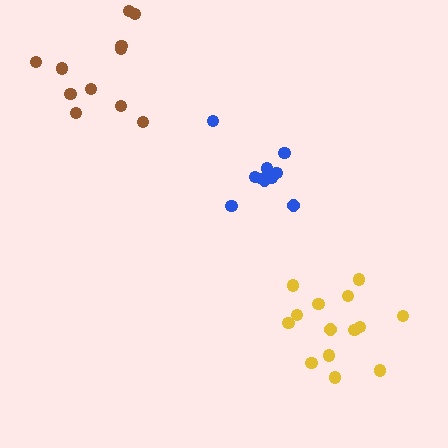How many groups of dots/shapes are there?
There are 3 groups.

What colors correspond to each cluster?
The clusters are colored: blue, yellow, brown.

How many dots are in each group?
Group 1: 10 dots, Group 2: 14 dots, Group 3: 11 dots (35 total).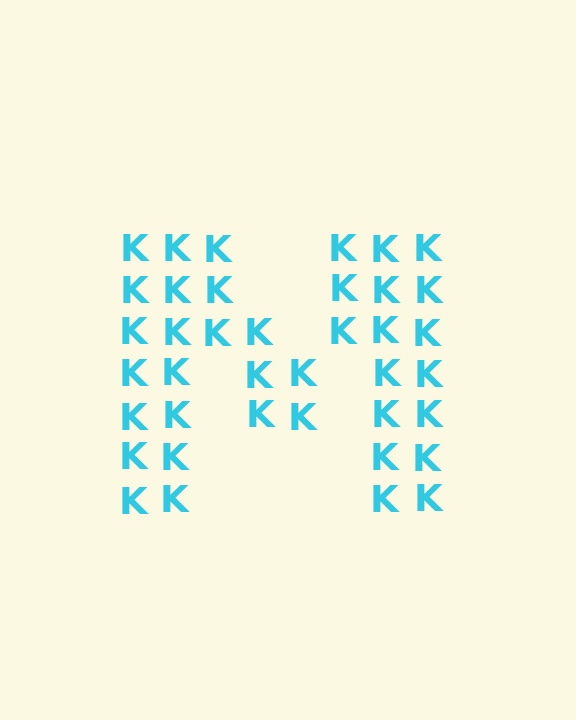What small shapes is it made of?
It is made of small letter K's.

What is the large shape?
The large shape is the letter M.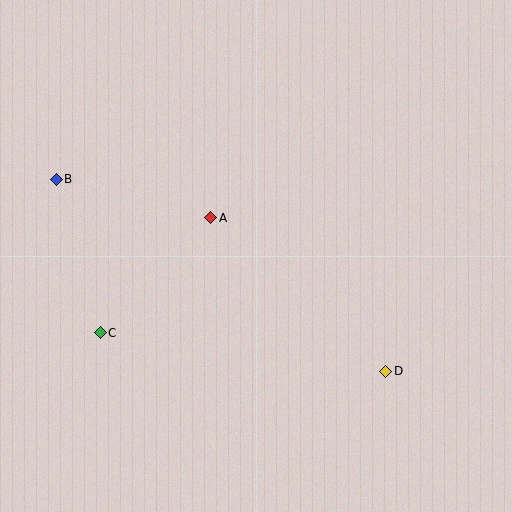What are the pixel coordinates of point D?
Point D is at (386, 371).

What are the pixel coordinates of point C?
Point C is at (100, 333).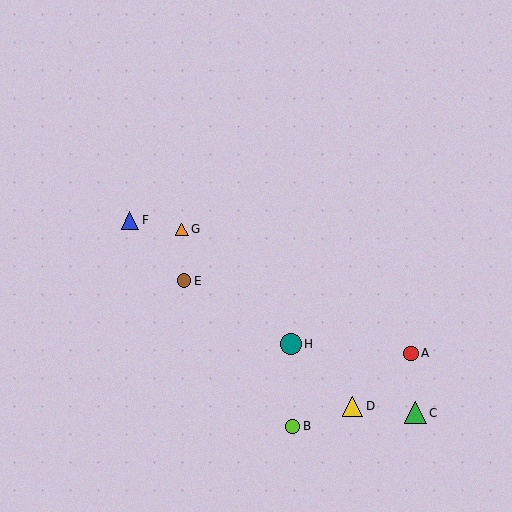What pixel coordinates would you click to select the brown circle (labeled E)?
Click at (184, 281) to select the brown circle E.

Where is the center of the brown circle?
The center of the brown circle is at (184, 281).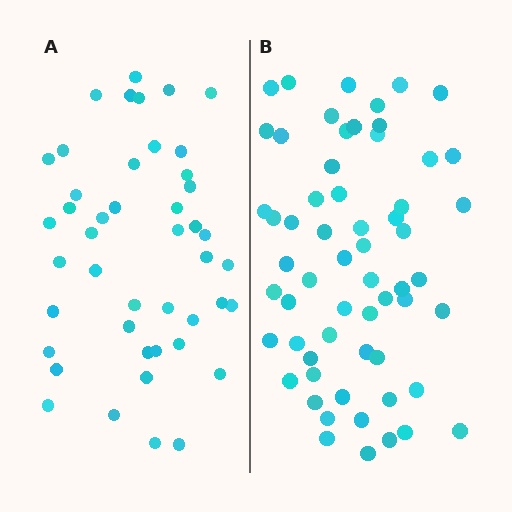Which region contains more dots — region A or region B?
Region B (the right region) has more dots.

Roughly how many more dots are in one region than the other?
Region B has approximately 15 more dots than region A.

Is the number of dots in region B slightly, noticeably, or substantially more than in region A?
Region B has noticeably more, but not dramatically so. The ratio is roughly 1.3 to 1.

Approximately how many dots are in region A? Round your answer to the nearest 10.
About 40 dots. (The exact count is 45, which rounds to 40.)